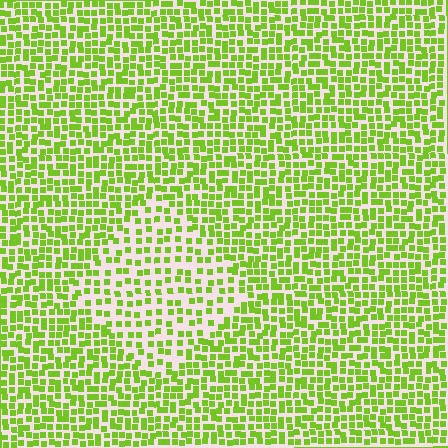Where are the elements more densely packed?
The elements are more densely packed outside the diamond boundary.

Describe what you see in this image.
The image contains small lime elements arranged at two different densities. A diamond-shaped region is visible where the elements are less densely packed than the surrounding area.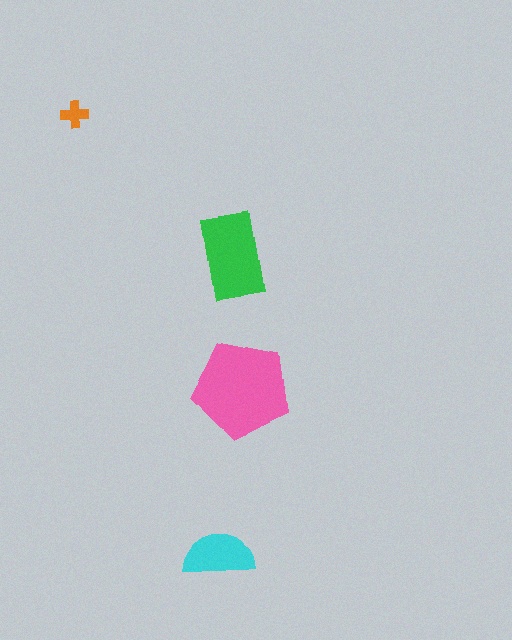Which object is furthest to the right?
The pink pentagon is rightmost.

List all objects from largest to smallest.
The pink pentagon, the green rectangle, the cyan semicircle, the orange cross.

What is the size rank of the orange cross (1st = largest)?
4th.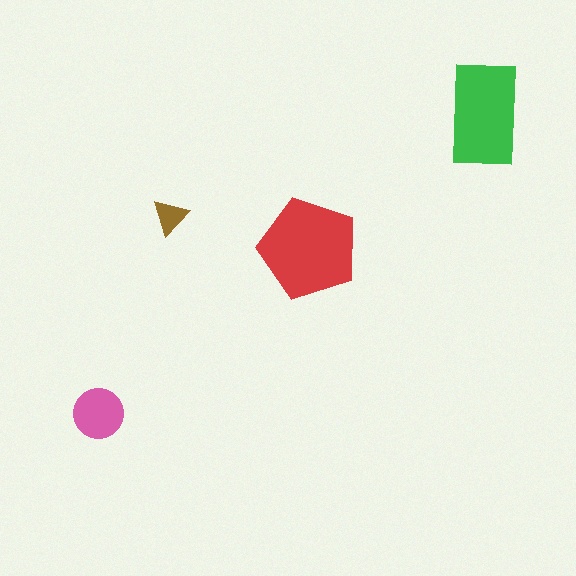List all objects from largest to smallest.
The red pentagon, the green rectangle, the pink circle, the brown triangle.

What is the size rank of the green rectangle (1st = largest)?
2nd.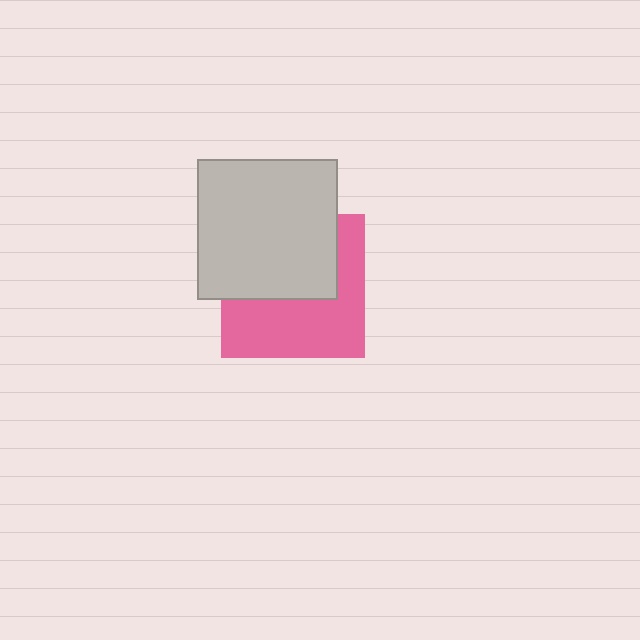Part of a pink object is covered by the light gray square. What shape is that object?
It is a square.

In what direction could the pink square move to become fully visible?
The pink square could move down. That would shift it out from behind the light gray square entirely.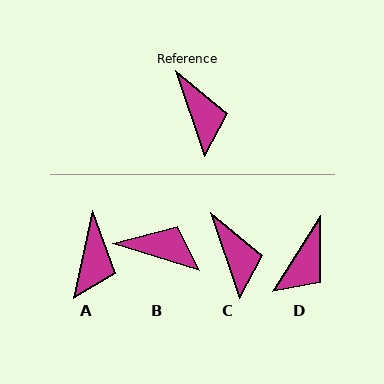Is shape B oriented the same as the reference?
No, it is off by about 54 degrees.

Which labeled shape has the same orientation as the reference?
C.